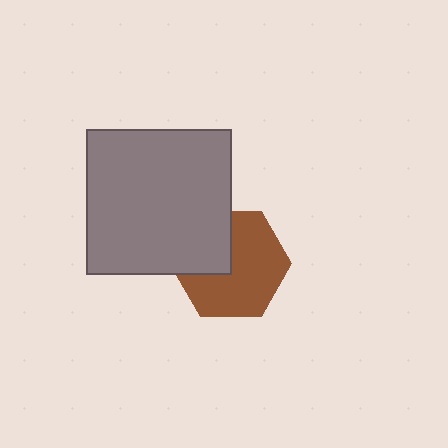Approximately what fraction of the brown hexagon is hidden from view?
Roughly 32% of the brown hexagon is hidden behind the gray square.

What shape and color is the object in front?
The object in front is a gray square.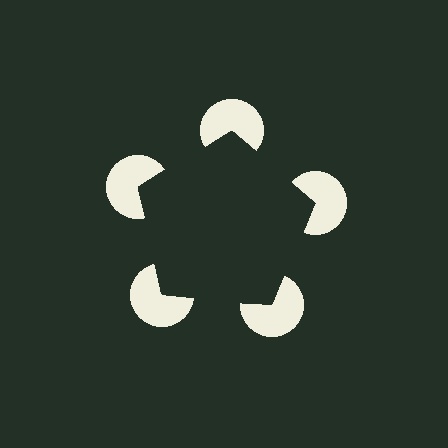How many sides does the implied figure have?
5 sides.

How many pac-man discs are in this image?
There are 5 — one at each vertex of the illusory pentagon.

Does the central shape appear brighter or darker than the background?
It typically appears slightly darker than the background, even though no actual brightness change is drawn.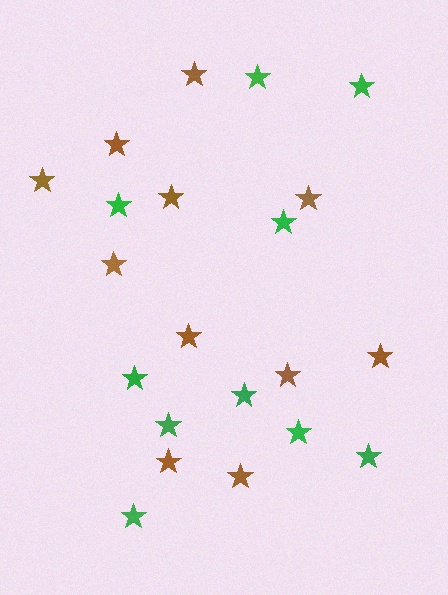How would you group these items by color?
There are 2 groups: one group of brown stars (11) and one group of green stars (10).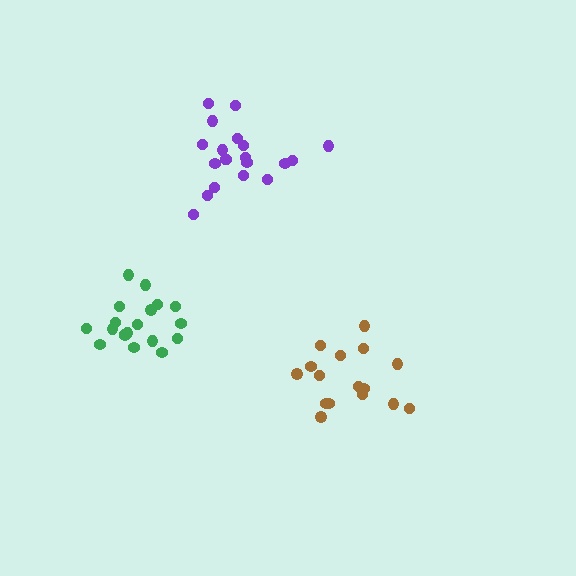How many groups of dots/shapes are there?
There are 3 groups.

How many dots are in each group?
Group 1: 20 dots, Group 2: 16 dots, Group 3: 19 dots (55 total).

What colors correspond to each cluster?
The clusters are colored: purple, brown, green.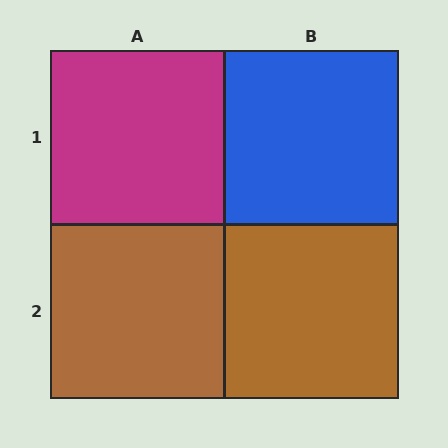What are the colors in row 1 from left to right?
Magenta, blue.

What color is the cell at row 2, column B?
Brown.